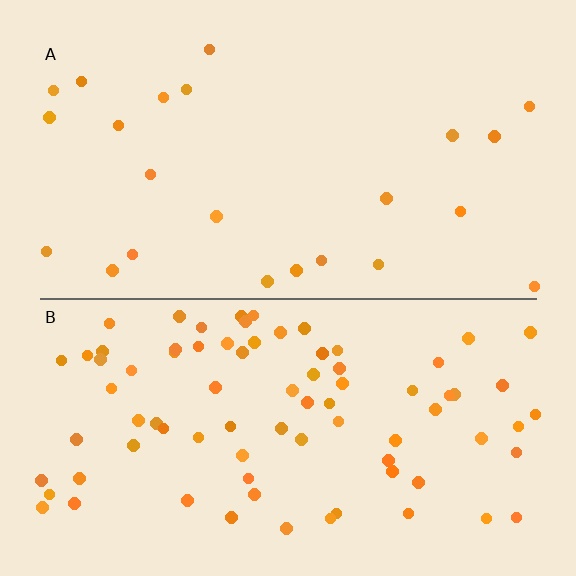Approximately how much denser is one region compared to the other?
Approximately 3.5× — region B over region A.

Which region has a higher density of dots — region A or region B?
B (the bottom).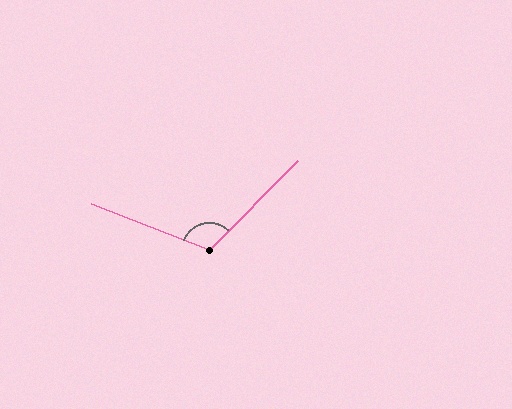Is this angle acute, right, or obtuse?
It is obtuse.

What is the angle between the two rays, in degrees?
Approximately 113 degrees.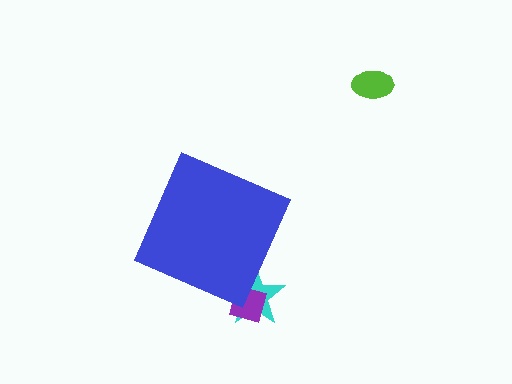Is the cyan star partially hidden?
Yes, the cyan star is partially hidden behind the blue diamond.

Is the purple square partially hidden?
Yes, the purple square is partially hidden behind the blue diamond.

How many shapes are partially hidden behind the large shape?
2 shapes are partially hidden.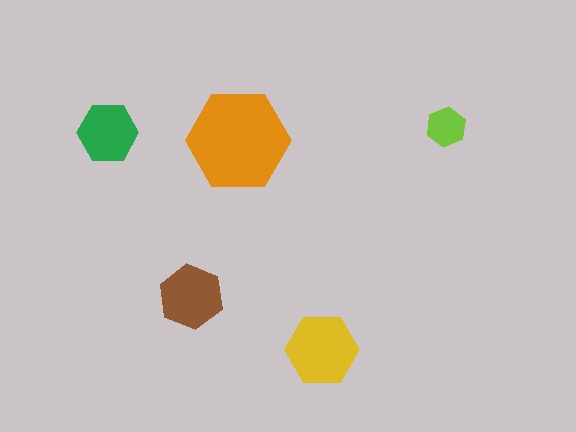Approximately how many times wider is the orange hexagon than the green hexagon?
About 1.5 times wider.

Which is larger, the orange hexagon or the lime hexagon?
The orange one.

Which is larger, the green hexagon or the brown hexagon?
The brown one.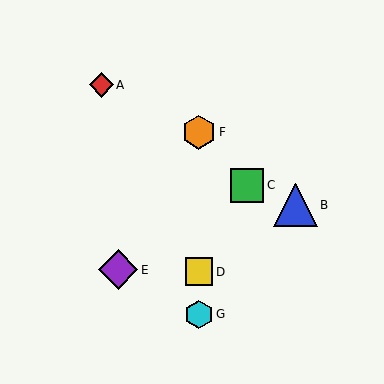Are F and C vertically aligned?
No, F is at x≈199 and C is at x≈247.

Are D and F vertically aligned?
Yes, both are at x≈199.